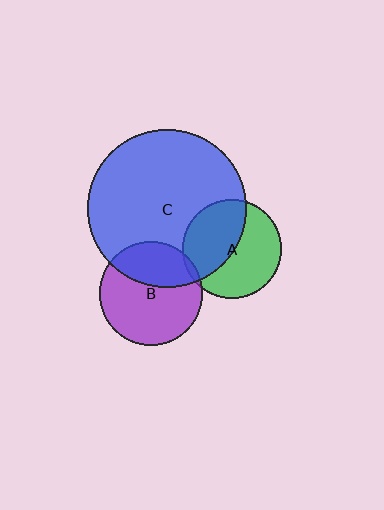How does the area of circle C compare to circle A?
Approximately 2.6 times.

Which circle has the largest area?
Circle C (blue).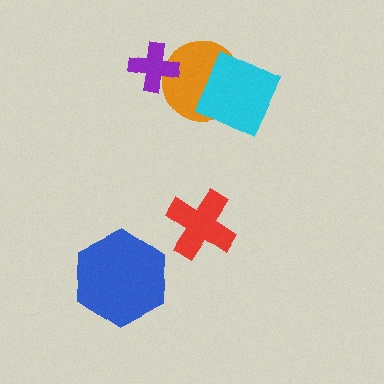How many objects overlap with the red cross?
0 objects overlap with the red cross.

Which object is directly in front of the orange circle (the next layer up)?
The cyan square is directly in front of the orange circle.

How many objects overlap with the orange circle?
2 objects overlap with the orange circle.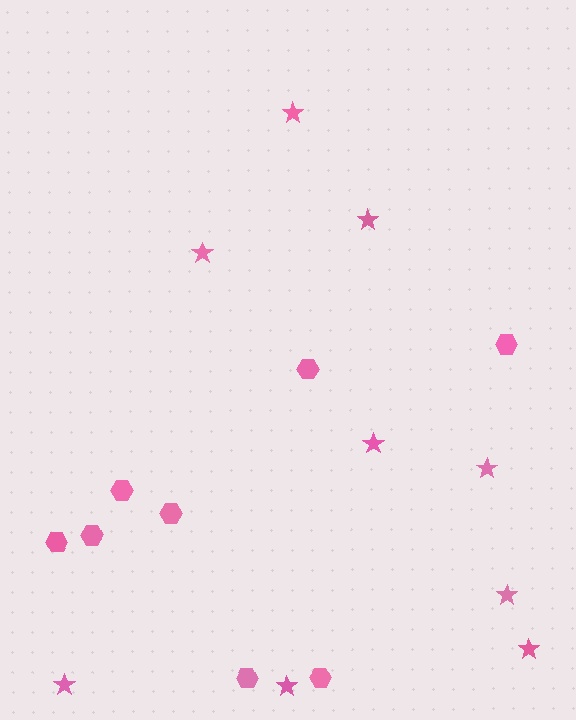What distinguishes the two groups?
There are 2 groups: one group of hexagons (8) and one group of stars (9).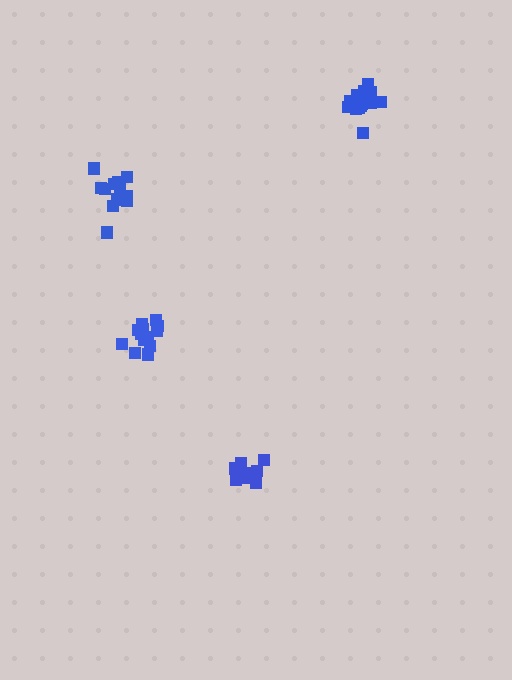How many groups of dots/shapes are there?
There are 4 groups.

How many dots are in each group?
Group 1: 13 dots, Group 2: 10 dots, Group 3: 13 dots, Group 4: 15 dots (51 total).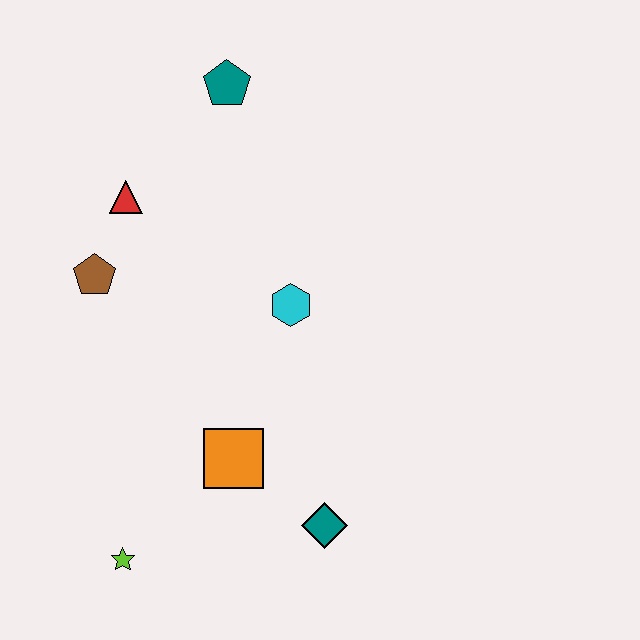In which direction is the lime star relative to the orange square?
The lime star is to the left of the orange square.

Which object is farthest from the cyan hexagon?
The lime star is farthest from the cyan hexagon.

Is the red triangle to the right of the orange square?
No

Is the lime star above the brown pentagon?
No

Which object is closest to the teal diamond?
The orange square is closest to the teal diamond.